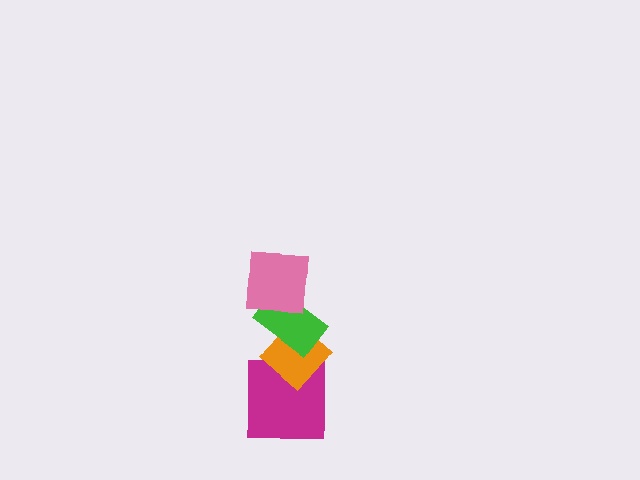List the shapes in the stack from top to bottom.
From top to bottom: the pink square, the green rectangle, the orange diamond, the magenta square.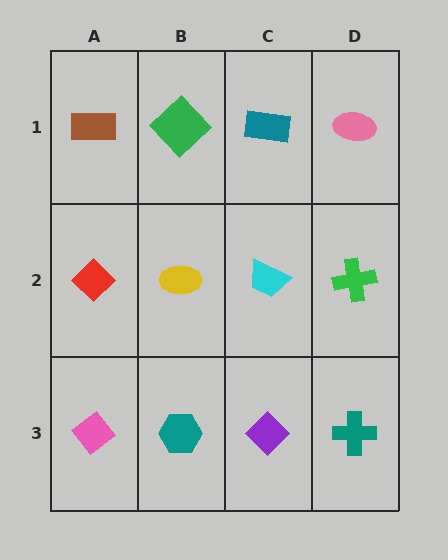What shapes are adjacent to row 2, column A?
A brown rectangle (row 1, column A), a pink diamond (row 3, column A), a yellow ellipse (row 2, column B).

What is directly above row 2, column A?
A brown rectangle.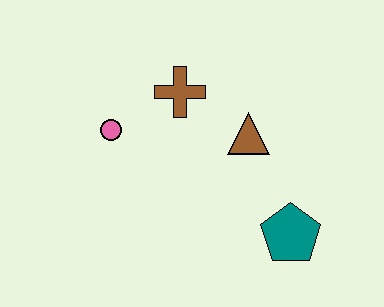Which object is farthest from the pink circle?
The teal pentagon is farthest from the pink circle.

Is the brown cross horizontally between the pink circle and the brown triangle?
Yes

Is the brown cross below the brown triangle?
No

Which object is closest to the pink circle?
The brown cross is closest to the pink circle.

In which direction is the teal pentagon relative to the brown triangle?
The teal pentagon is below the brown triangle.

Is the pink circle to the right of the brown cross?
No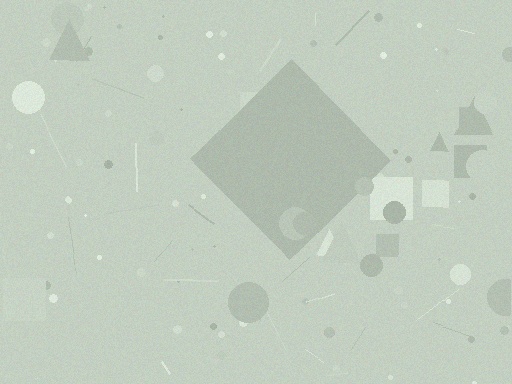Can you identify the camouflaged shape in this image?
The camouflaged shape is a diamond.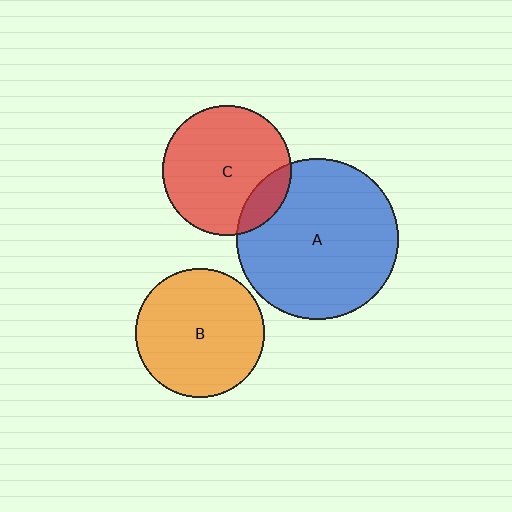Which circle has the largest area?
Circle A (blue).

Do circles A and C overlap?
Yes.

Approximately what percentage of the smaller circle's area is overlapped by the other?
Approximately 15%.